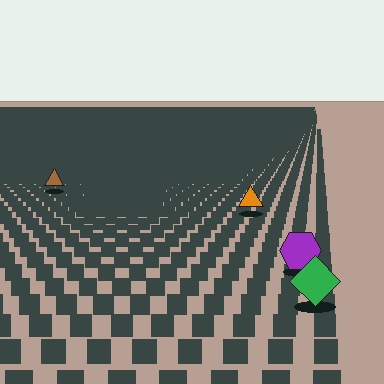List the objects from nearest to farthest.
From nearest to farthest: the green diamond, the purple hexagon, the orange triangle, the brown triangle.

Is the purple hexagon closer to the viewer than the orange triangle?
Yes. The purple hexagon is closer — you can tell from the texture gradient: the ground texture is coarser near it.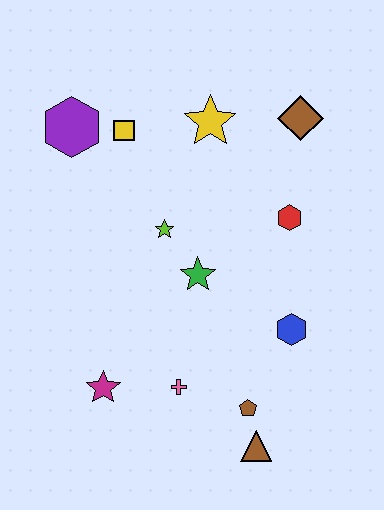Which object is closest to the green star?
The lime star is closest to the green star.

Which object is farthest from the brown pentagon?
The purple hexagon is farthest from the brown pentagon.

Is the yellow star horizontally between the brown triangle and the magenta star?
Yes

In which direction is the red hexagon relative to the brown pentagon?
The red hexagon is above the brown pentagon.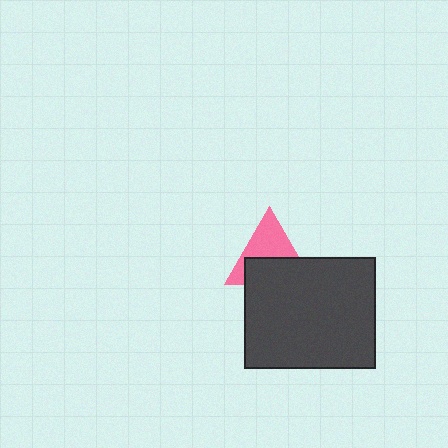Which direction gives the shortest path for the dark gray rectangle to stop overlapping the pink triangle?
Moving down gives the shortest separation.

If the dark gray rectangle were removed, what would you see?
You would see the complete pink triangle.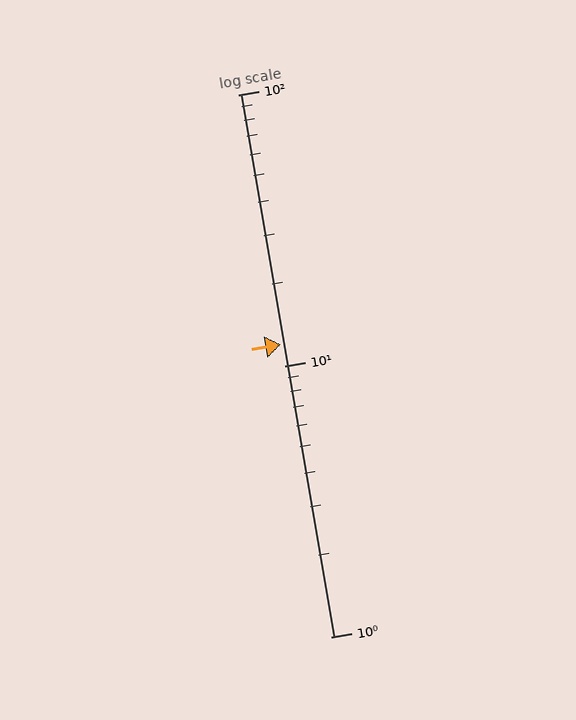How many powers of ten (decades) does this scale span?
The scale spans 2 decades, from 1 to 100.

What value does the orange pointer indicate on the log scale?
The pointer indicates approximately 12.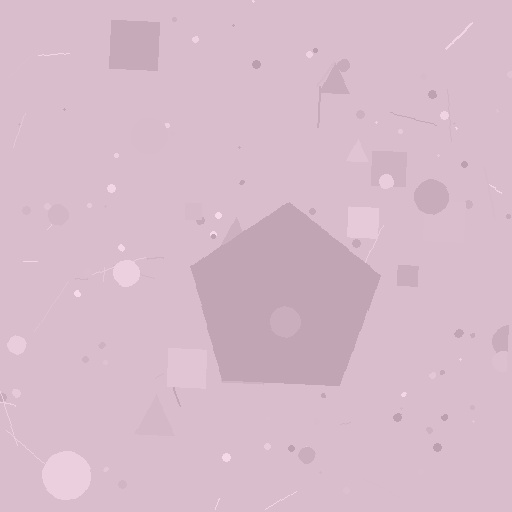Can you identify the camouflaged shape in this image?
The camouflaged shape is a pentagon.